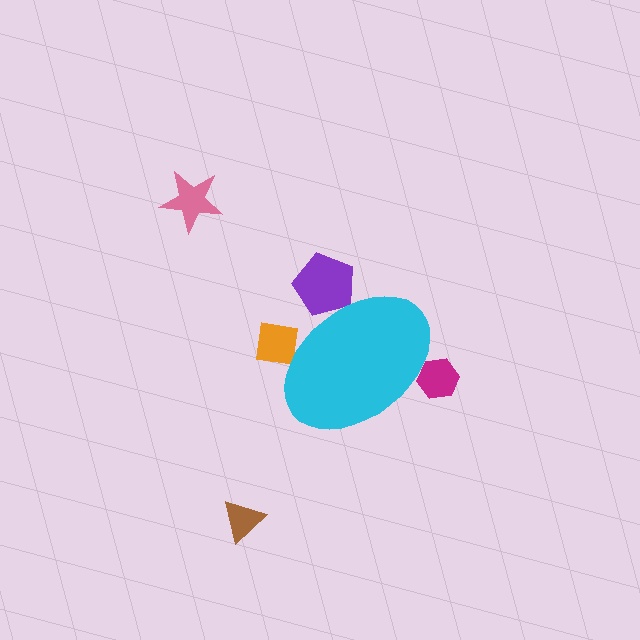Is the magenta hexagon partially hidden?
Yes, the magenta hexagon is partially hidden behind the cyan ellipse.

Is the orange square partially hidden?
Yes, the orange square is partially hidden behind the cyan ellipse.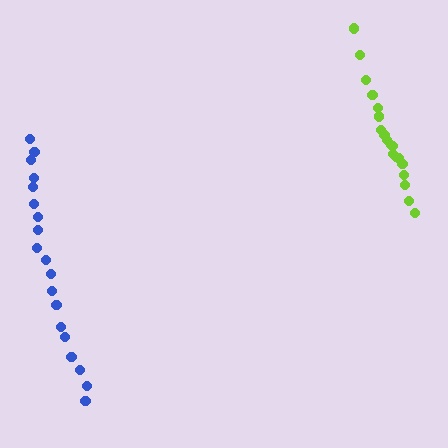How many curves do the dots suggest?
There are 2 distinct paths.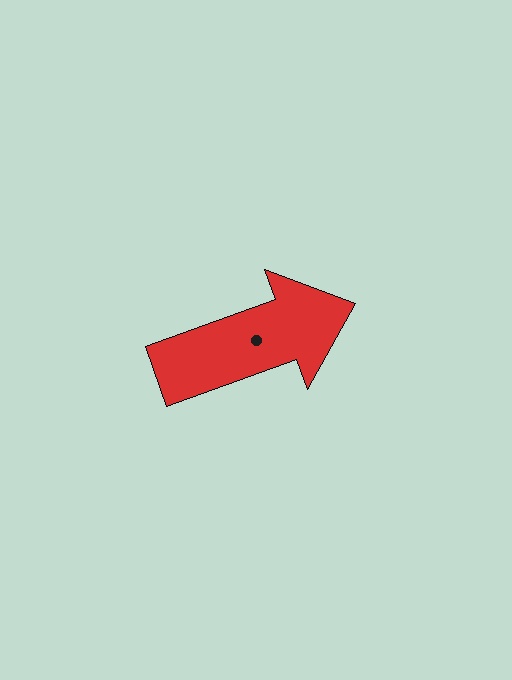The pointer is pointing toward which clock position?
Roughly 2 o'clock.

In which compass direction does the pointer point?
East.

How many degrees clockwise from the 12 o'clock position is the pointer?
Approximately 70 degrees.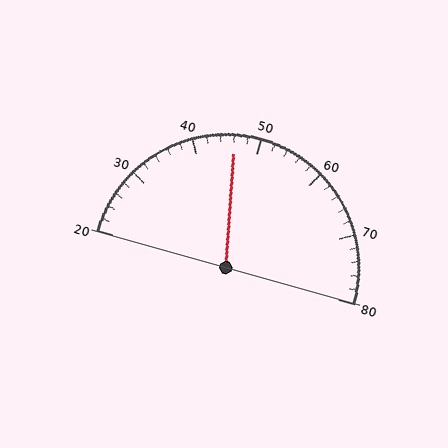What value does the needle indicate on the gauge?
The needle indicates approximately 46.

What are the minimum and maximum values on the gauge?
The gauge ranges from 20 to 80.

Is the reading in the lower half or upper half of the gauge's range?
The reading is in the lower half of the range (20 to 80).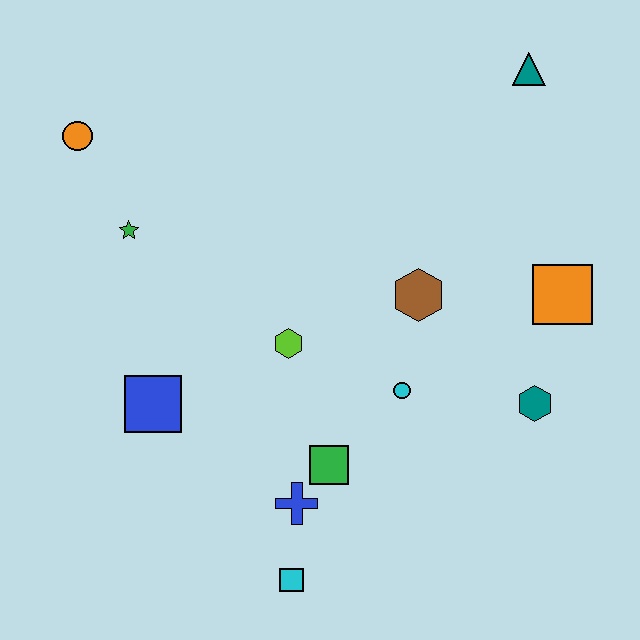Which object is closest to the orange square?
The teal hexagon is closest to the orange square.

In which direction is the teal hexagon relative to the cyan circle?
The teal hexagon is to the right of the cyan circle.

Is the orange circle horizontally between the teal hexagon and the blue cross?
No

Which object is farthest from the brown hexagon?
The orange circle is farthest from the brown hexagon.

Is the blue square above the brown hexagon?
No